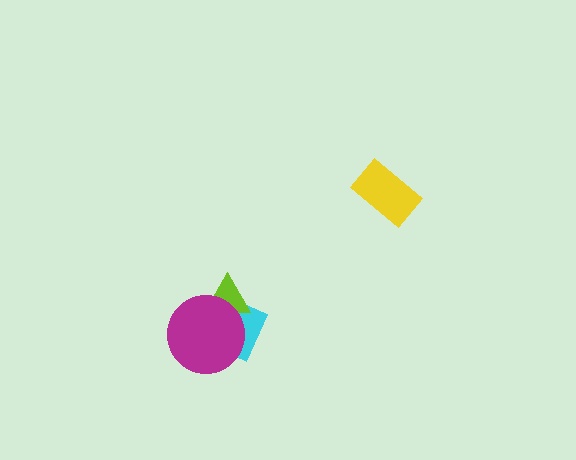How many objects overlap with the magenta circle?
2 objects overlap with the magenta circle.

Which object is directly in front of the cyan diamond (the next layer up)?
The lime triangle is directly in front of the cyan diamond.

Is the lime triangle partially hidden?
Yes, it is partially covered by another shape.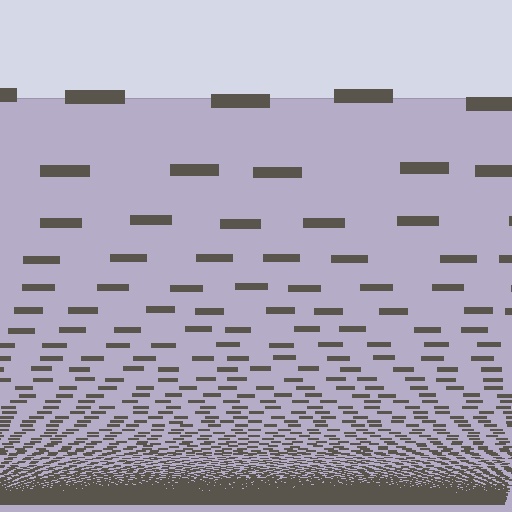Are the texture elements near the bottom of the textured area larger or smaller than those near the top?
Smaller. The gradient is inverted — elements near the bottom are smaller and denser.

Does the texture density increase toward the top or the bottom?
Density increases toward the bottom.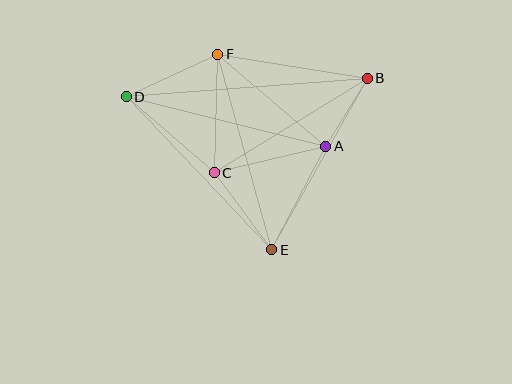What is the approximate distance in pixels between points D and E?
The distance between D and E is approximately 211 pixels.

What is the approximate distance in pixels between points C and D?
The distance between C and D is approximately 116 pixels.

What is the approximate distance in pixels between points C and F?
The distance between C and F is approximately 119 pixels.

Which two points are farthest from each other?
Points B and D are farthest from each other.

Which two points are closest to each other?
Points A and B are closest to each other.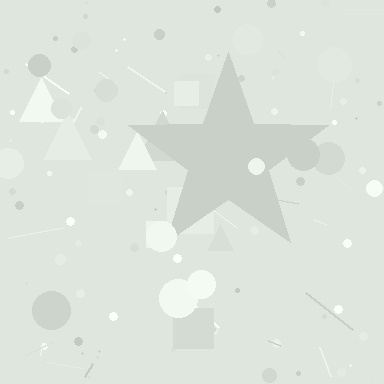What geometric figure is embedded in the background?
A star is embedded in the background.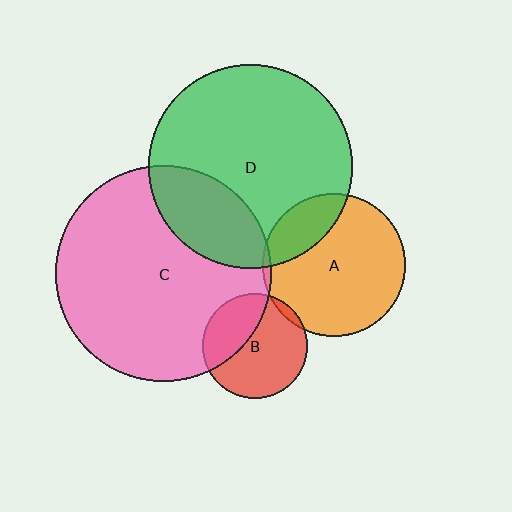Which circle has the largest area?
Circle C (pink).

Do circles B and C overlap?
Yes.